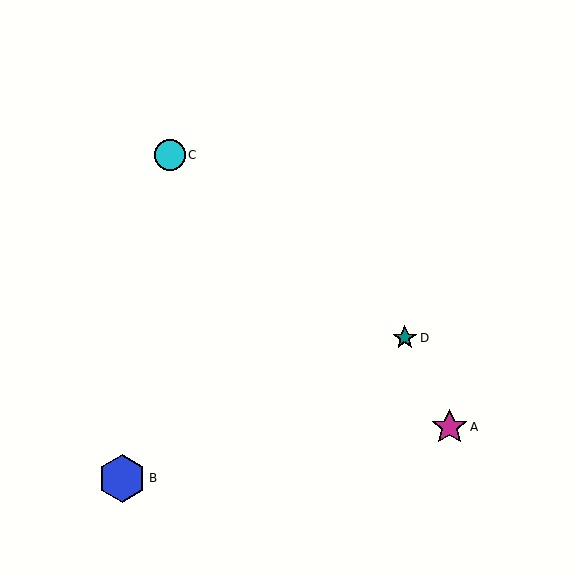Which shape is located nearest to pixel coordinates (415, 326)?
The teal star (labeled D) at (405, 338) is nearest to that location.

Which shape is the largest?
The blue hexagon (labeled B) is the largest.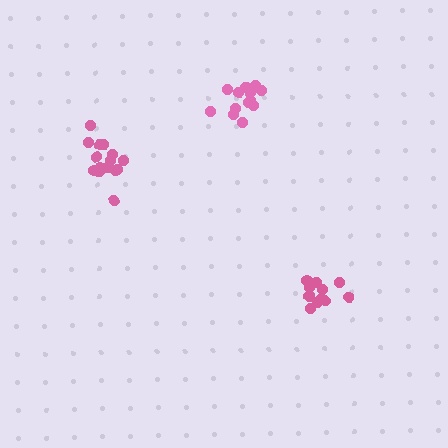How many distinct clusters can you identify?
There are 3 distinct clusters.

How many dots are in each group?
Group 1: 15 dots, Group 2: 12 dots, Group 3: 13 dots (40 total).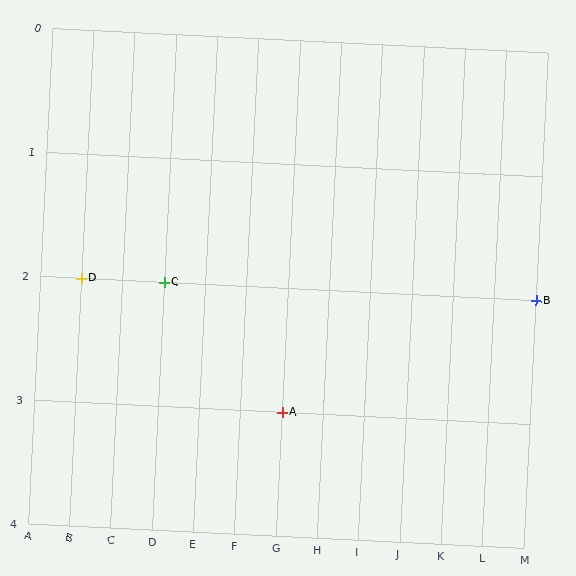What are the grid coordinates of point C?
Point C is at grid coordinates (D, 2).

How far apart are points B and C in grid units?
Points B and C are 9 columns apart.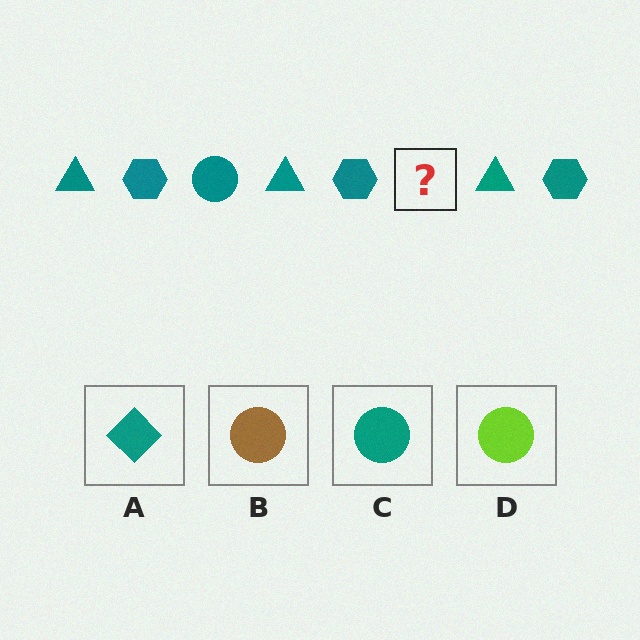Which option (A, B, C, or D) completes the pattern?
C.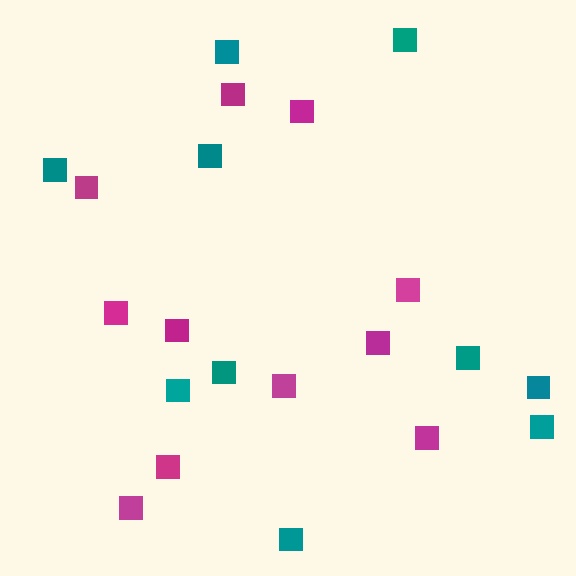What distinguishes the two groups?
There are 2 groups: one group of magenta squares (11) and one group of teal squares (10).